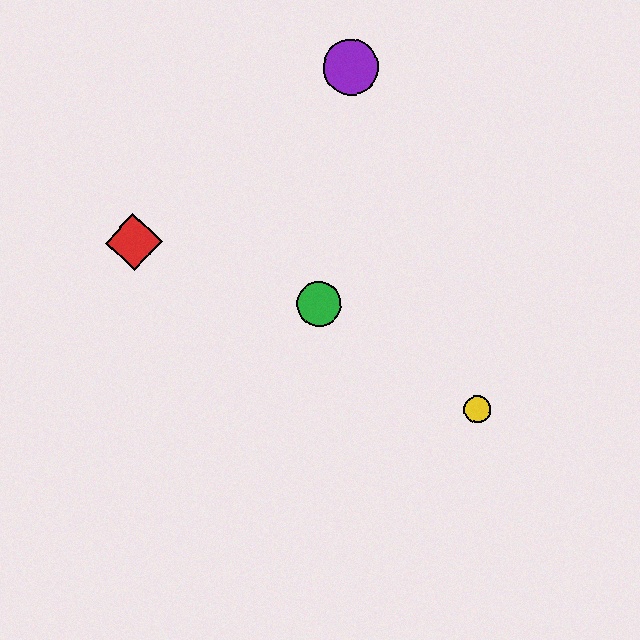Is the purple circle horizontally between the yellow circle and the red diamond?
Yes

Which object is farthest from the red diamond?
The yellow circle is farthest from the red diamond.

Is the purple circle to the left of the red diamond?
No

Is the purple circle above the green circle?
Yes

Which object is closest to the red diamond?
The green circle is closest to the red diamond.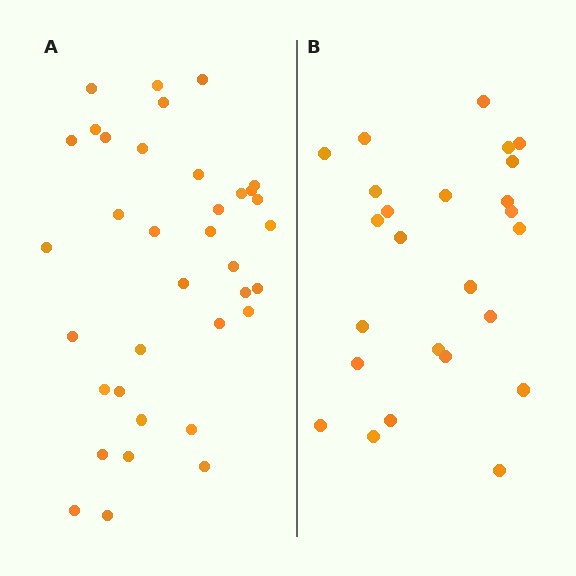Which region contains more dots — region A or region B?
Region A (the left region) has more dots.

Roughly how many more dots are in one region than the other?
Region A has roughly 12 or so more dots than region B.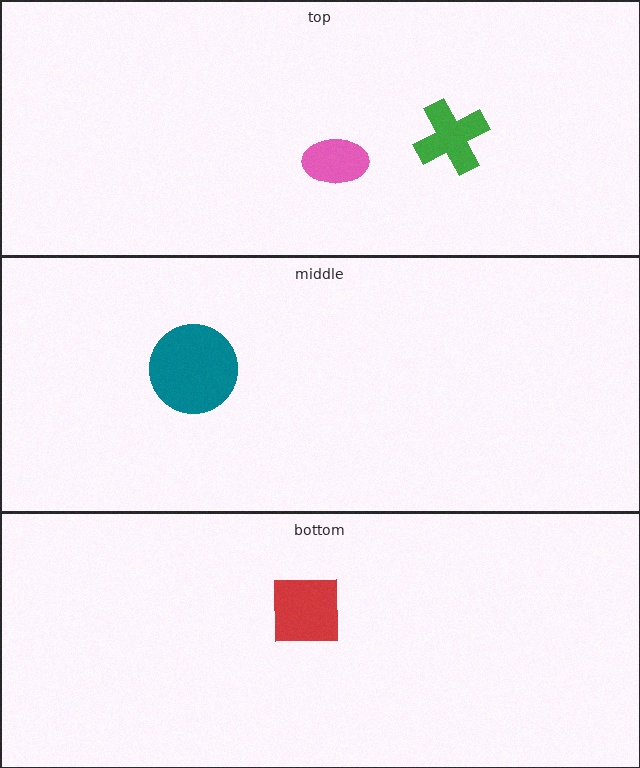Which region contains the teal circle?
The middle region.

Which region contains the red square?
The bottom region.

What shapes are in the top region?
The pink ellipse, the green cross.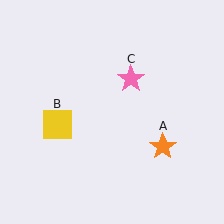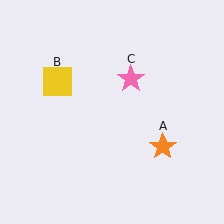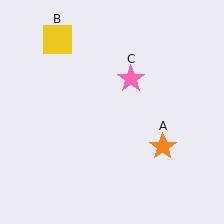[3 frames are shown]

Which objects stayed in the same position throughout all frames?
Orange star (object A) and pink star (object C) remained stationary.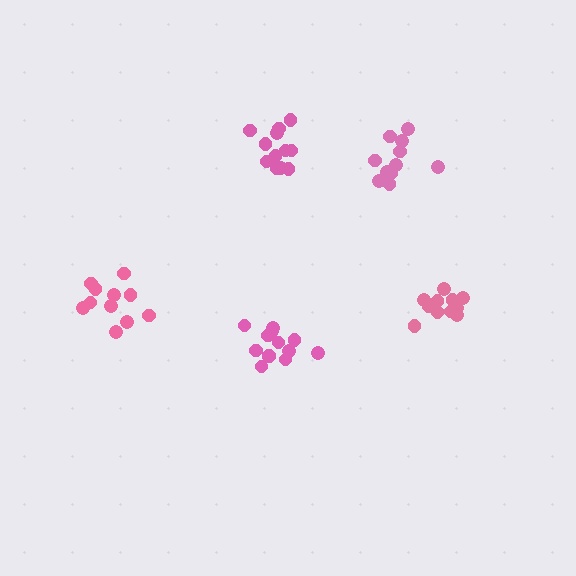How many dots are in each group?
Group 1: 13 dots, Group 2: 11 dots, Group 3: 11 dots, Group 4: 12 dots, Group 5: 12 dots (59 total).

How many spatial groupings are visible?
There are 5 spatial groupings.